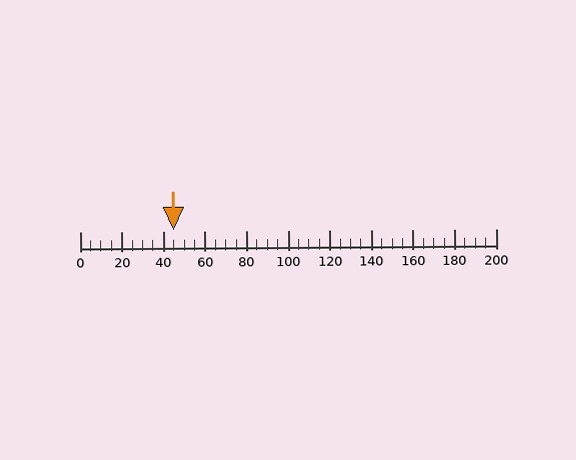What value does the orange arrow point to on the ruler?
The orange arrow points to approximately 45.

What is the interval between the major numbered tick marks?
The major tick marks are spaced 20 units apart.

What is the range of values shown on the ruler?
The ruler shows values from 0 to 200.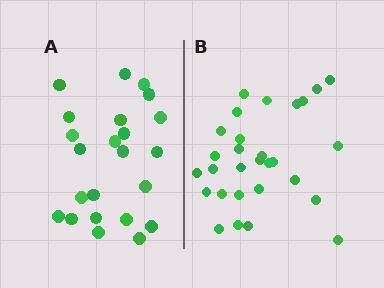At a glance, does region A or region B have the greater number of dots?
Region B (the right region) has more dots.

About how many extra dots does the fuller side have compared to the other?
Region B has about 6 more dots than region A.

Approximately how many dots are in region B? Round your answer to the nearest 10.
About 30 dots. (The exact count is 29, which rounds to 30.)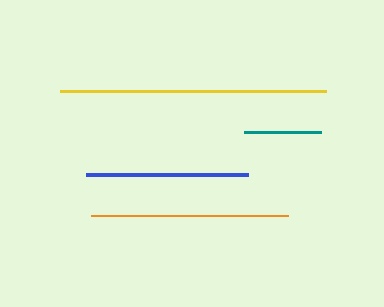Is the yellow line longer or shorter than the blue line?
The yellow line is longer than the blue line.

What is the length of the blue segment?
The blue segment is approximately 162 pixels long.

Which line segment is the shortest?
The teal line is the shortest at approximately 76 pixels.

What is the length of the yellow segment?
The yellow segment is approximately 266 pixels long.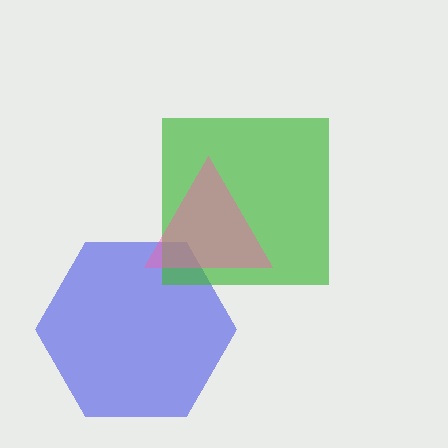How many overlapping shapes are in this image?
There are 3 overlapping shapes in the image.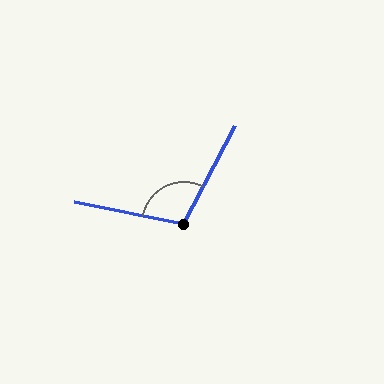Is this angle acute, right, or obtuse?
It is obtuse.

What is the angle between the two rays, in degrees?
Approximately 106 degrees.